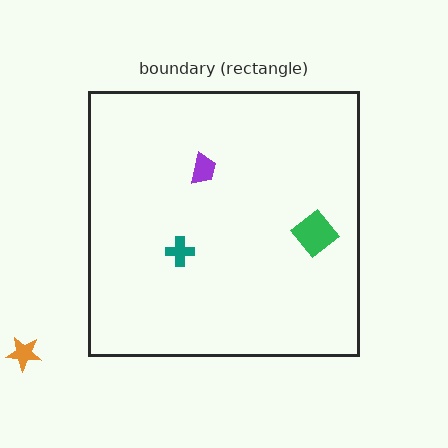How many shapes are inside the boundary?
3 inside, 1 outside.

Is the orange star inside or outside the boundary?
Outside.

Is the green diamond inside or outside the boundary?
Inside.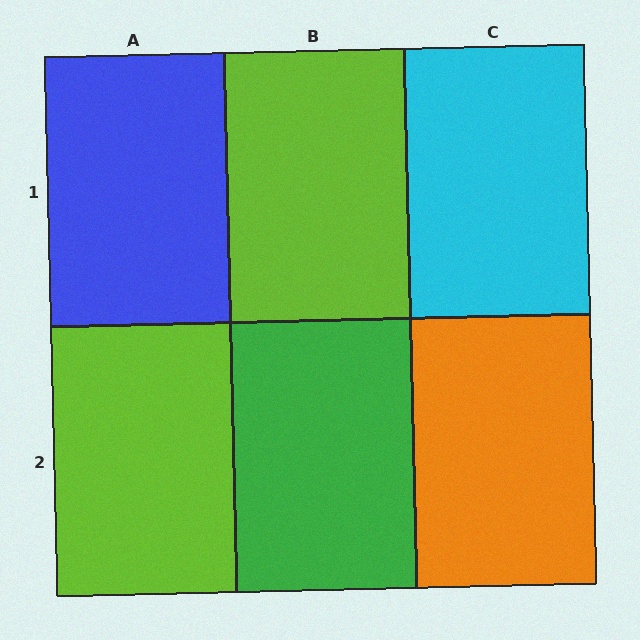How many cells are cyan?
1 cell is cyan.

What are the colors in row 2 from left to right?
Lime, green, orange.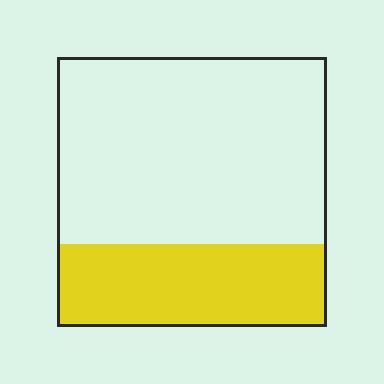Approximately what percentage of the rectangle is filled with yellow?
Approximately 30%.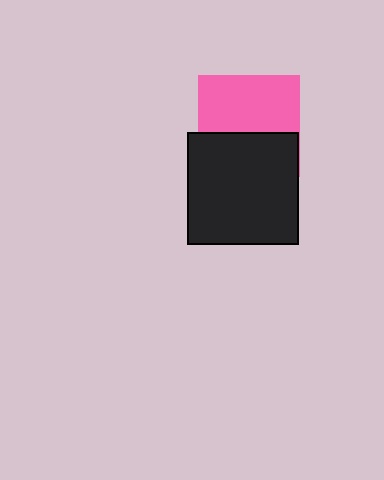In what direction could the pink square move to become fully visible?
The pink square could move up. That would shift it out from behind the black square entirely.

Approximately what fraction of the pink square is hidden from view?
Roughly 45% of the pink square is hidden behind the black square.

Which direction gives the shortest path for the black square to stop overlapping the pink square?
Moving down gives the shortest separation.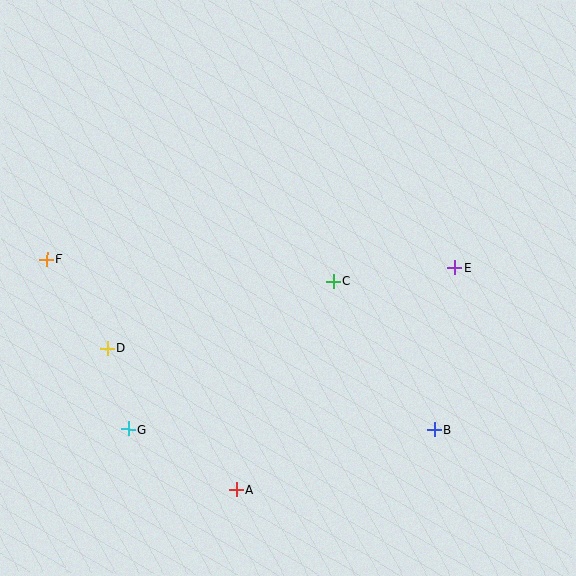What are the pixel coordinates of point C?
Point C is at (333, 281).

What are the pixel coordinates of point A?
Point A is at (236, 490).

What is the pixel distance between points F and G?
The distance between F and G is 188 pixels.